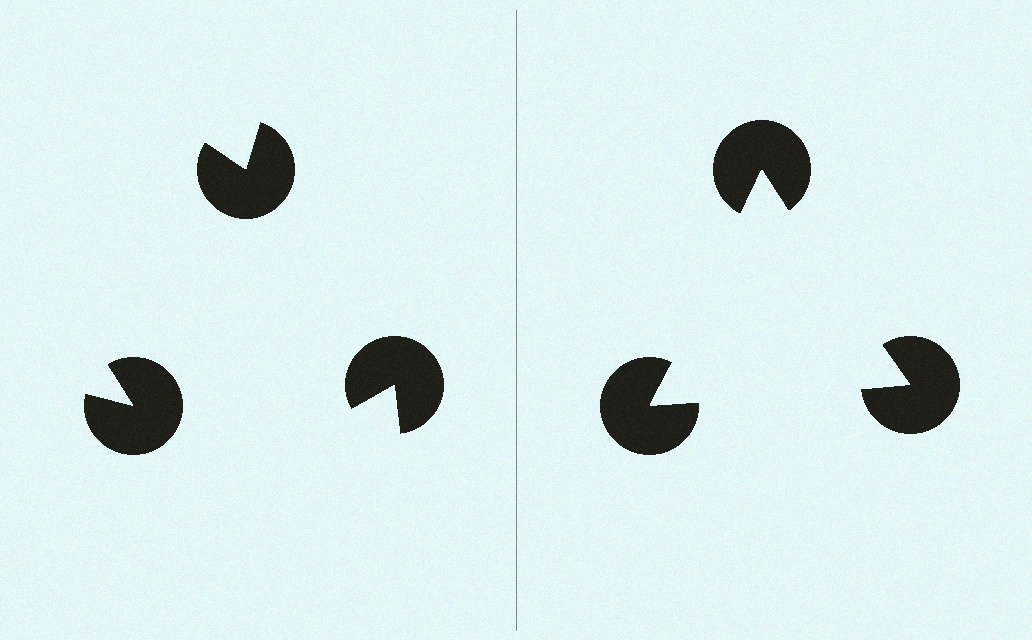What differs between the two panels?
The pac-man discs are positioned identically on both sides; only the wedge orientations differ. On the right they align to a triangle; on the left they are misaligned.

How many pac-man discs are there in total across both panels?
6 — 3 on each side.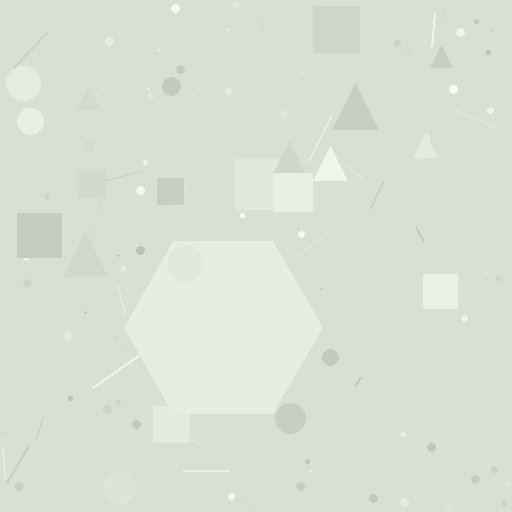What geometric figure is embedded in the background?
A hexagon is embedded in the background.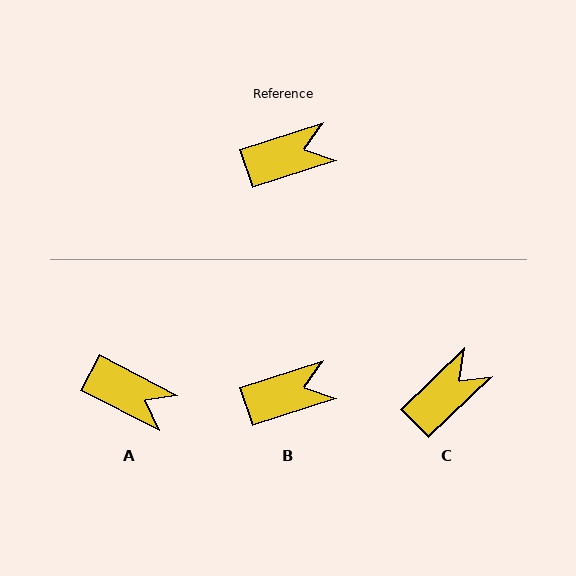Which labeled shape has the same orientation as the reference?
B.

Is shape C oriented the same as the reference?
No, it is off by about 26 degrees.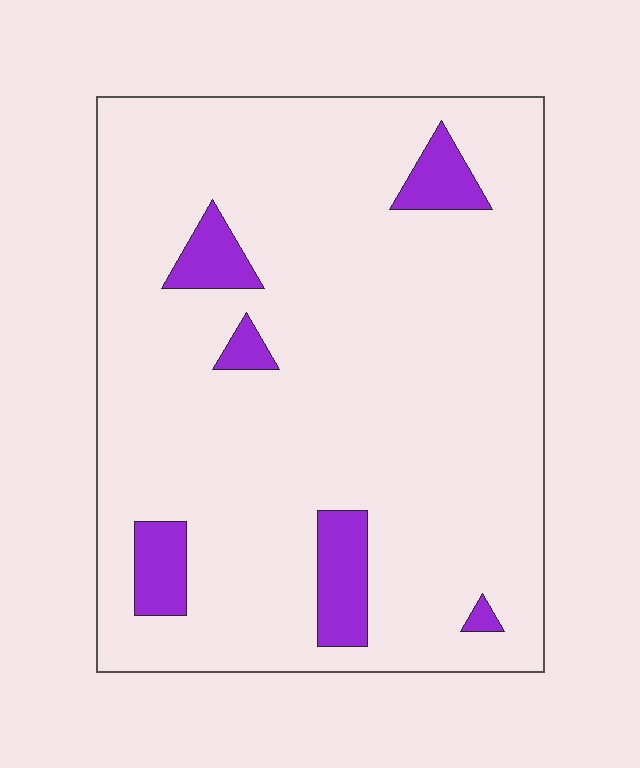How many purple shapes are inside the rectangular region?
6.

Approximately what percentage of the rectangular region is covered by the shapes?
Approximately 10%.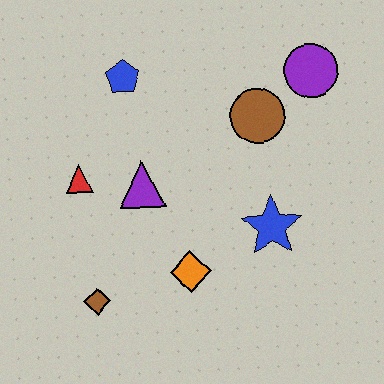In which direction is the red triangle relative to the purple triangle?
The red triangle is to the left of the purple triangle.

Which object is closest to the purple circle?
The brown circle is closest to the purple circle.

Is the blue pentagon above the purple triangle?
Yes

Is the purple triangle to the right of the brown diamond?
Yes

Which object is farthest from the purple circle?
The brown diamond is farthest from the purple circle.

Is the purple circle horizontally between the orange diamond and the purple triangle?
No